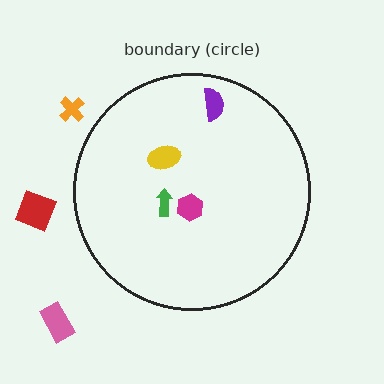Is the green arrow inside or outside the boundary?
Inside.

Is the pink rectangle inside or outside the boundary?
Outside.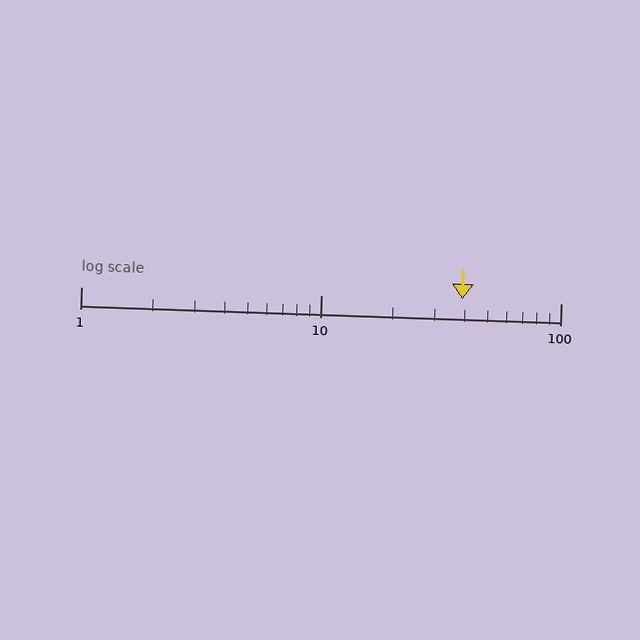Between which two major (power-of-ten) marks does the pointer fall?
The pointer is between 10 and 100.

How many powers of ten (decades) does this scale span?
The scale spans 2 decades, from 1 to 100.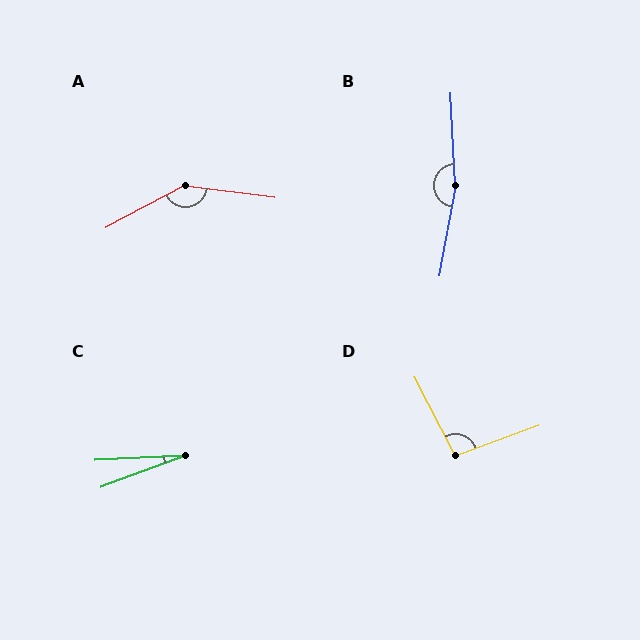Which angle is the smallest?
C, at approximately 18 degrees.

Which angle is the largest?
B, at approximately 167 degrees.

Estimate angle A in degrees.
Approximately 144 degrees.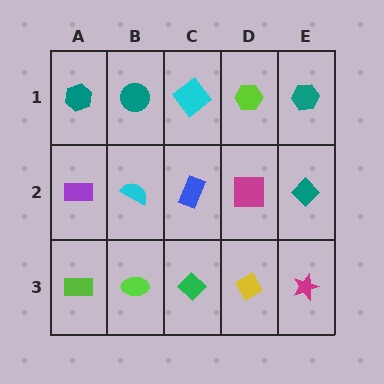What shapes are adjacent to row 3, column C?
A blue rectangle (row 2, column C), a lime ellipse (row 3, column B), a yellow diamond (row 3, column D).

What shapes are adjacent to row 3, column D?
A magenta square (row 2, column D), a green diamond (row 3, column C), a magenta star (row 3, column E).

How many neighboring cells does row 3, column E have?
2.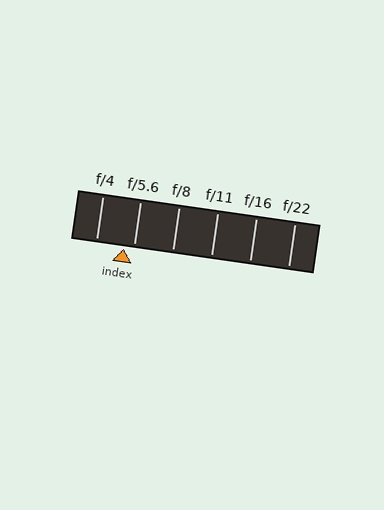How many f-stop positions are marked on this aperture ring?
There are 6 f-stop positions marked.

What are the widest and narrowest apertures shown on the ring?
The widest aperture shown is f/4 and the narrowest is f/22.